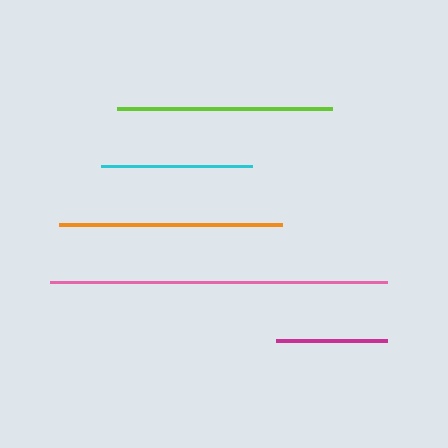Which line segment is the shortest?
The magenta line is the shortest at approximately 110 pixels.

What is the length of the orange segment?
The orange segment is approximately 223 pixels long.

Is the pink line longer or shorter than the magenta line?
The pink line is longer than the magenta line.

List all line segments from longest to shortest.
From longest to shortest: pink, orange, lime, cyan, magenta.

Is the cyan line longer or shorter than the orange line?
The orange line is longer than the cyan line.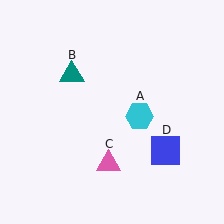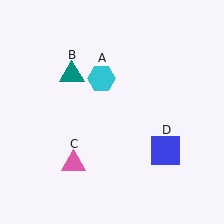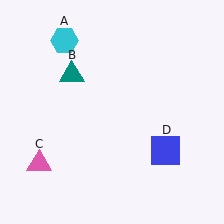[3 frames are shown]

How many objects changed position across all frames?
2 objects changed position: cyan hexagon (object A), pink triangle (object C).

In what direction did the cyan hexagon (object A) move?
The cyan hexagon (object A) moved up and to the left.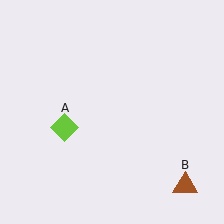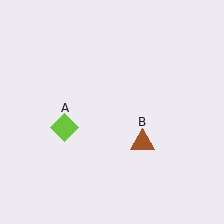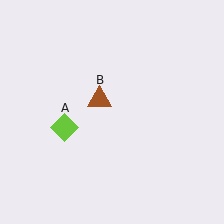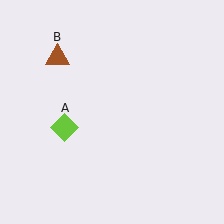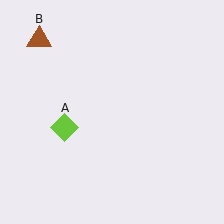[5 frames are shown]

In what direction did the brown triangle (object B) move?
The brown triangle (object B) moved up and to the left.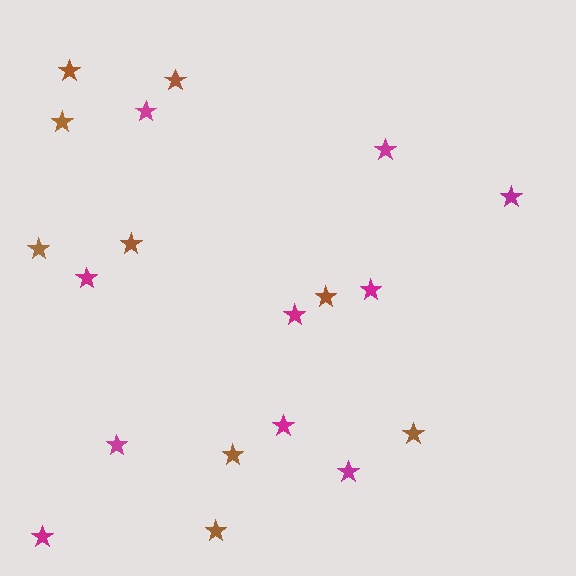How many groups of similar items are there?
There are 2 groups: one group of magenta stars (10) and one group of brown stars (9).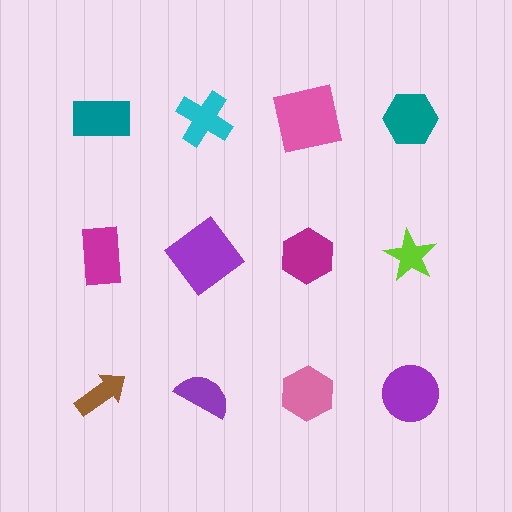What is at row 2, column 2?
A purple diamond.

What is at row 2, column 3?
A magenta hexagon.